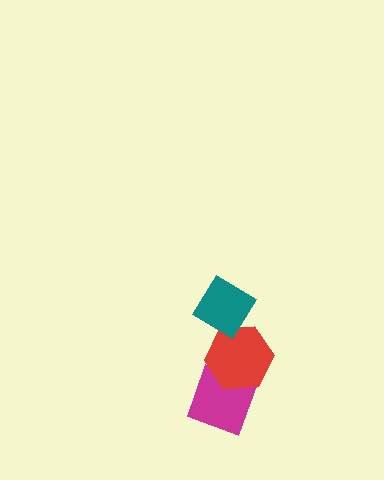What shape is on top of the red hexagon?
The teal diamond is on top of the red hexagon.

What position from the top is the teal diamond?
The teal diamond is 1st from the top.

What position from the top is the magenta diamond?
The magenta diamond is 3rd from the top.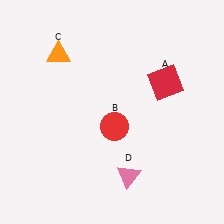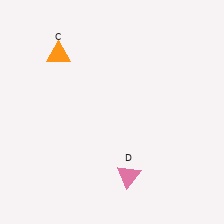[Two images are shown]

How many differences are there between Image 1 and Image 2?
There are 2 differences between the two images.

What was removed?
The red square (A), the red circle (B) were removed in Image 2.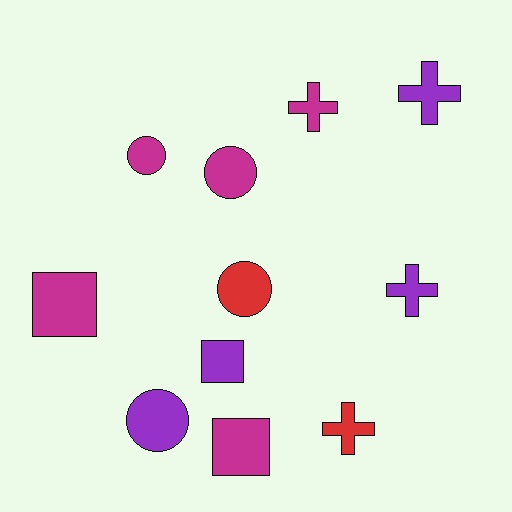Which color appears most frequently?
Magenta, with 5 objects.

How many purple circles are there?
There is 1 purple circle.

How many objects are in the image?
There are 11 objects.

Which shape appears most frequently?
Cross, with 4 objects.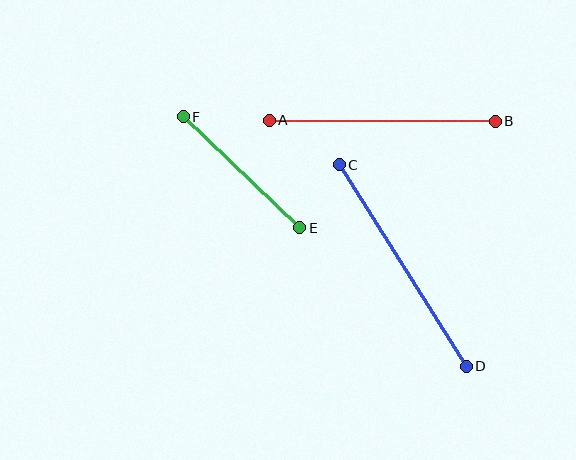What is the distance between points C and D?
The distance is approximately 238 pixels.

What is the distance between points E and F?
The distance is approximately 161 pixels.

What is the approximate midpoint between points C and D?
The midpoint is at approximately (403, 266) pixels.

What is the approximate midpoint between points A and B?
The midpoint is at approximately (382, 121) pixels.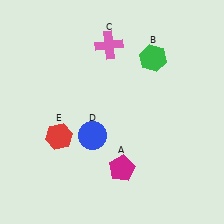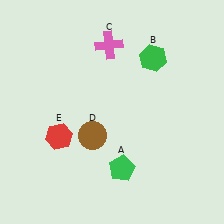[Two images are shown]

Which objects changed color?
A changed from magenta to green. D changed from blue to brown.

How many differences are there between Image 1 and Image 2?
There are 2 differences between the two images.